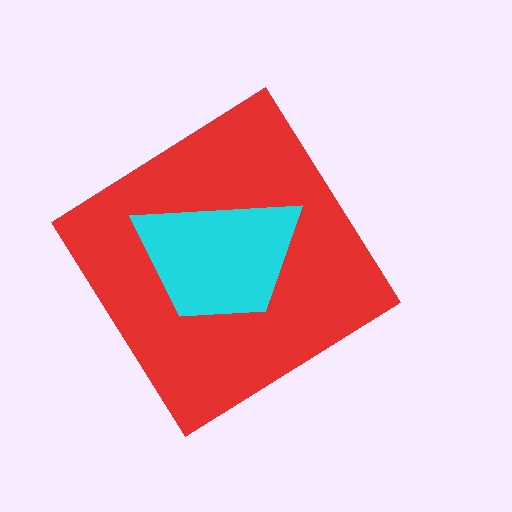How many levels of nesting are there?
2.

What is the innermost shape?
The cyan trapezoid.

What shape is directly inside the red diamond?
The cyan trapezoid.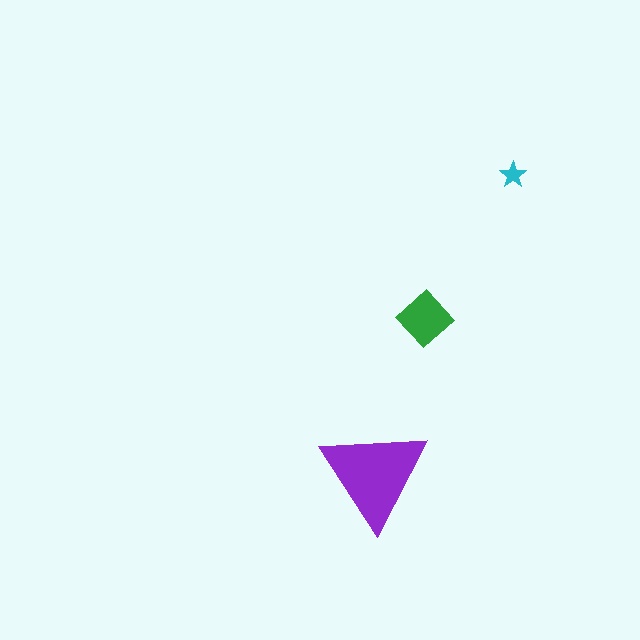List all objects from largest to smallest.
The purple triangle, the green diamond, the cyan star.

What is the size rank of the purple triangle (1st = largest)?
1st.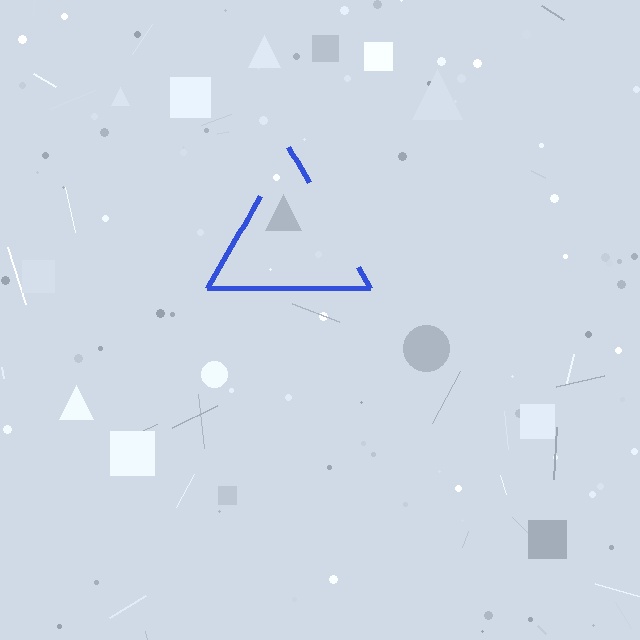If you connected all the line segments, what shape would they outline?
They would outline a triangle.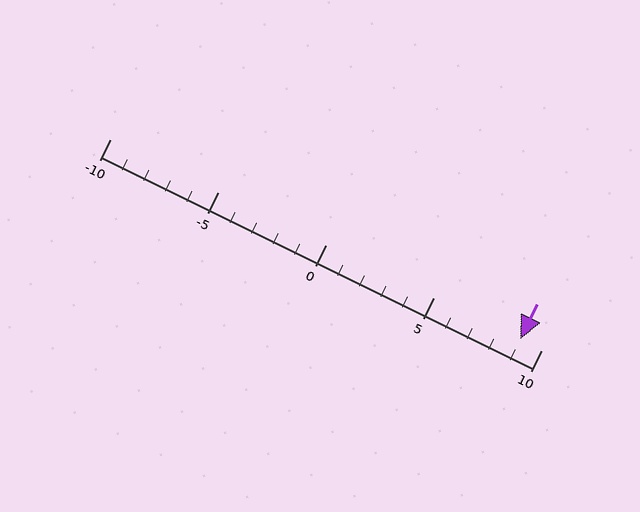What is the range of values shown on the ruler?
The ruler shows values from -10 to 10.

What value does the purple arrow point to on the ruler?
The purple arrow points to approximately 9.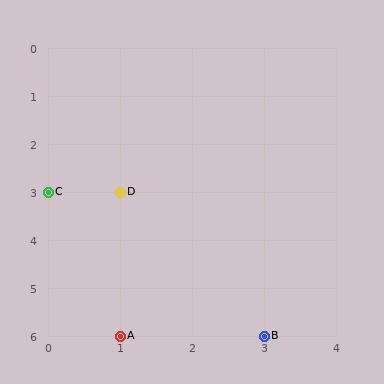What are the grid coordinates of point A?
Point A is at grid coordinates (1, 6).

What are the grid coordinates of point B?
Point B is at grid coordinates (3, 6).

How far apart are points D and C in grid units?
Points D and C are 1 column apart.